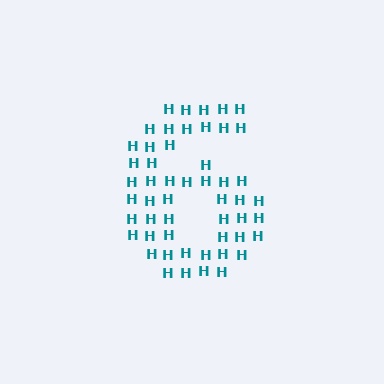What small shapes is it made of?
It is made of small letter H's.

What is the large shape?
The large shape is the digit 6.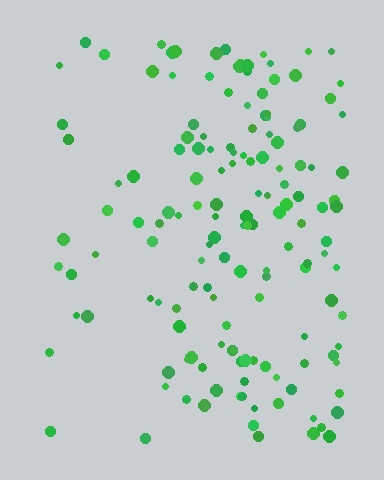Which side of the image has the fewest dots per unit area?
The left.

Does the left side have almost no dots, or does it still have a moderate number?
Still a moderate number, just noticeably fewer than the right.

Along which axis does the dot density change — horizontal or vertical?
Horizontal.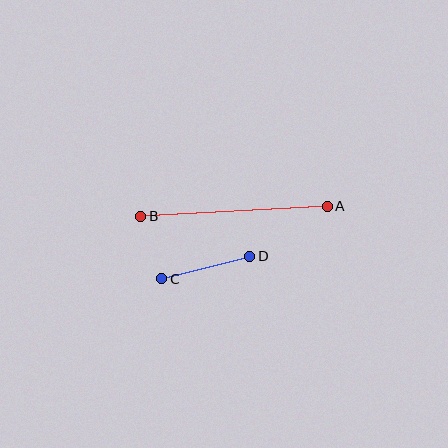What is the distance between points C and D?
The distance is approximately 91 pixels.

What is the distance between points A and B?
The distance is approximately 187 pixels.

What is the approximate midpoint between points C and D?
The midpoint is at approximately (206, 268) pixels.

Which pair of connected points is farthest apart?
Points A and B are farthest apart.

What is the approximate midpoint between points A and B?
The midpoint is at approximately (234, 211) pixels.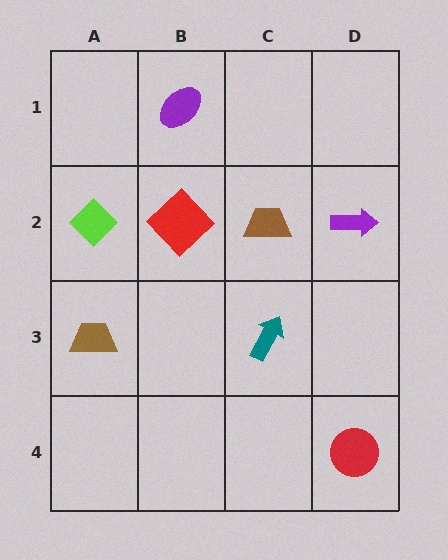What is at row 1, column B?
A purple ellipse.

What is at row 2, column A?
A lime diamond.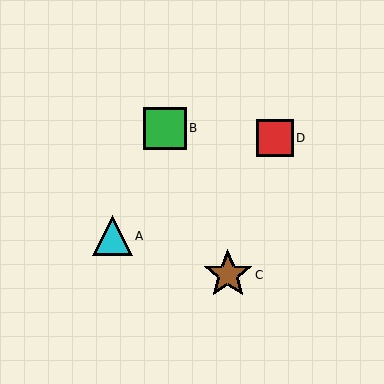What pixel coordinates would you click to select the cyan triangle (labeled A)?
Click at (112, 236) to select the cyan triangle A.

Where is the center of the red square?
The center of the red square is at (275, 138).